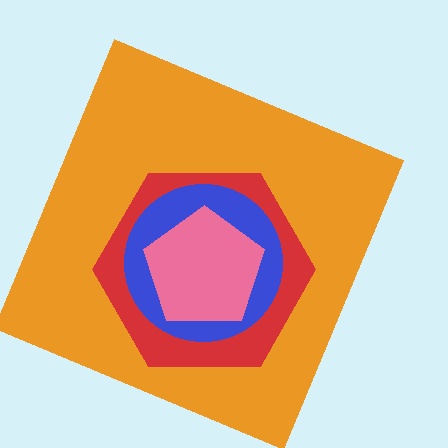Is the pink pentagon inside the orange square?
Yes.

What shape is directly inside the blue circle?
The pink pentagon.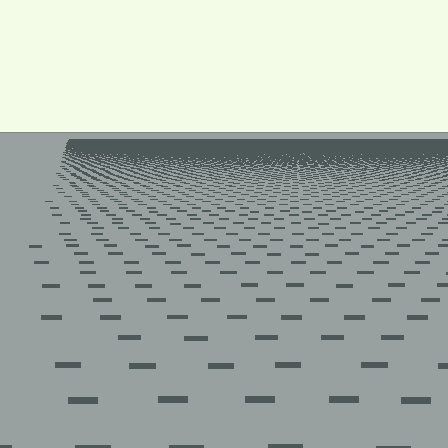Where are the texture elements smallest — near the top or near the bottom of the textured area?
Near the top.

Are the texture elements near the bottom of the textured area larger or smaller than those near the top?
Larger. Near the bottom, elements are closer to the viewer and appear at a bigger on-screen size.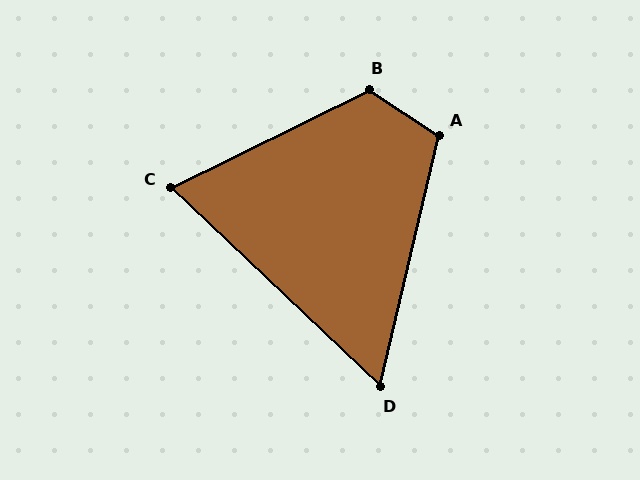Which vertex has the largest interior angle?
B, at approximately 120 degrees.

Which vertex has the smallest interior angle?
D, at approximately 60 degrees.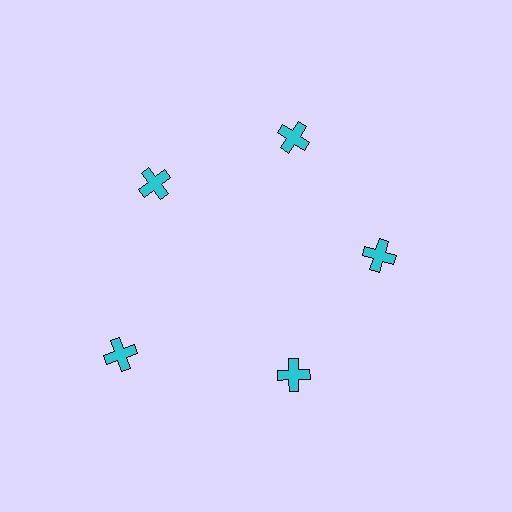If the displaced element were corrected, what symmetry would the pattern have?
It would have 5-fold rotational symmetry — the pattern would map onto itself every 72 degrees.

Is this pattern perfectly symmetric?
No. The 5 cyan crosses are arranged in a ring, but one element near the 8 o'clock position is pushed outward from the center, breaking the 5-fold rotational symmetry.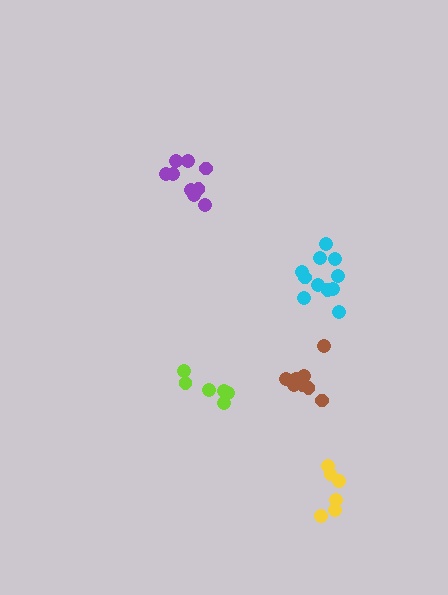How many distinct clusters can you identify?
There are 5 distinct clusters.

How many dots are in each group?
Group 1: 6 dots, Group 2: 11 dots, Group 3: 6 dots, Group 4: 8 dots, Group 5: 9 dots (40 total).